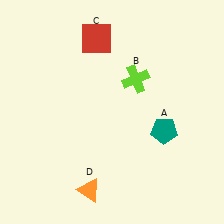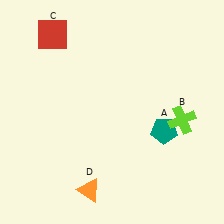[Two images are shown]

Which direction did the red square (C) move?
The red square (C) moved left.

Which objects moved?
The objects that moved are: the lime cross (B), the red square (C).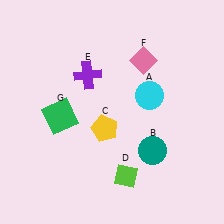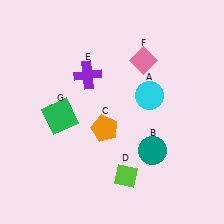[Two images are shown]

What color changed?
The pentagon (C) changed from yellow in Image 1 to orange in Image 2.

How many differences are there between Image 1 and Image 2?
There is 1 difference between the two images.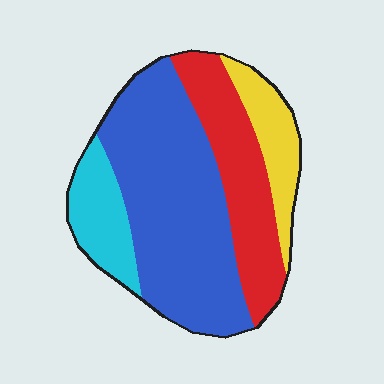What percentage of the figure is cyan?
Cyan takes up less than a quarter of the figure.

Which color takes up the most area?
Blue, at roughly 50%.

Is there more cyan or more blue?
Blue.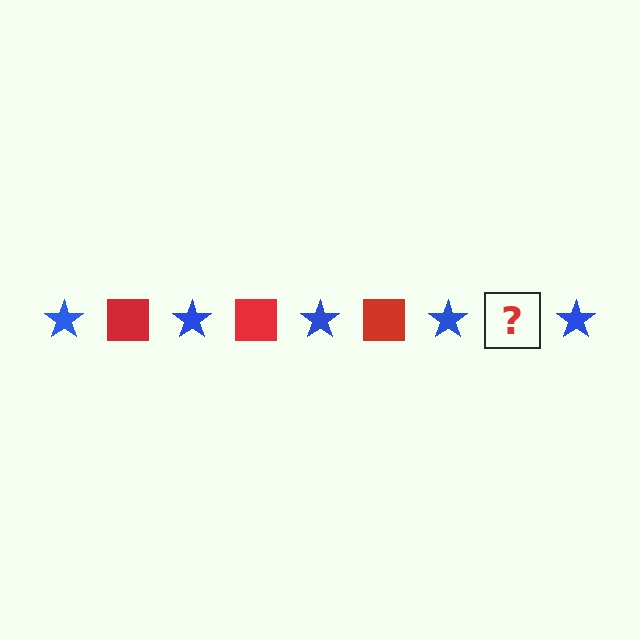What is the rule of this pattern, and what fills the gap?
The rule is that the pattern alternates between blue star and red square. The gap should be filled with a red square.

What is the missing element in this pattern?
The missing element is a red square.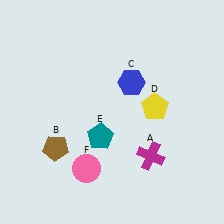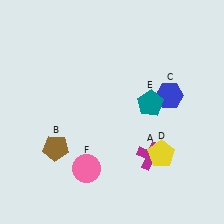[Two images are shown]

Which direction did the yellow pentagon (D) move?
The yellow pentagon (D) moved down.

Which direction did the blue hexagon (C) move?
The blue hexagon (C) moved right.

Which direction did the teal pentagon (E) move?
The teal pentagon (E) moved right.